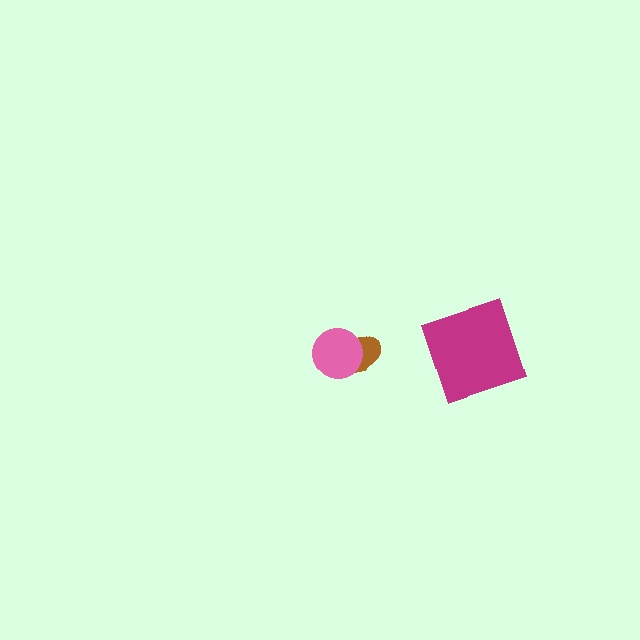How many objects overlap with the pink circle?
1 object overlaps with the pink circle.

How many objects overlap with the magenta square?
0 objects overlap with the magenta square.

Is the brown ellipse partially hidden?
Yes, it is partially covered by another shape.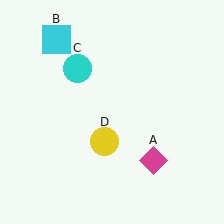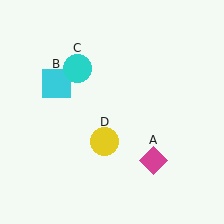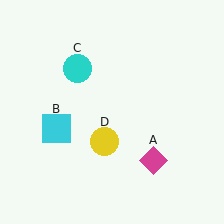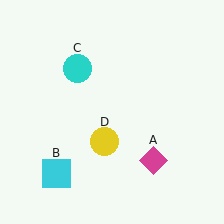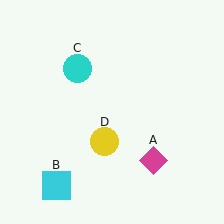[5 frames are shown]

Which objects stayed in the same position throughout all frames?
Magenta diamond (object A) and cyan circle (object C) and yellow circle (object D) remained stationary.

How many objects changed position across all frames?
1 object changed position: cyan square (object B).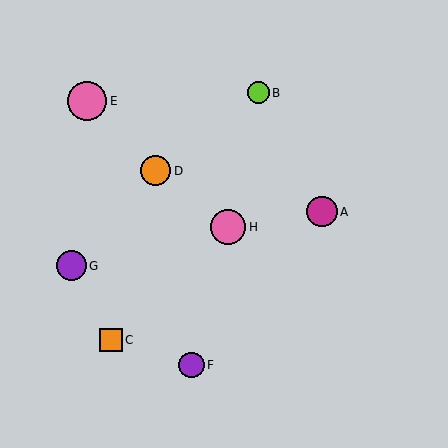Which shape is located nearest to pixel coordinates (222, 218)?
The pink circle (labeled H) at (228, 227) is nearest to that location.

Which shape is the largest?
The pink circle (labeled E) is the largest.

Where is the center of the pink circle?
The center of the pink circle is at (228, 227).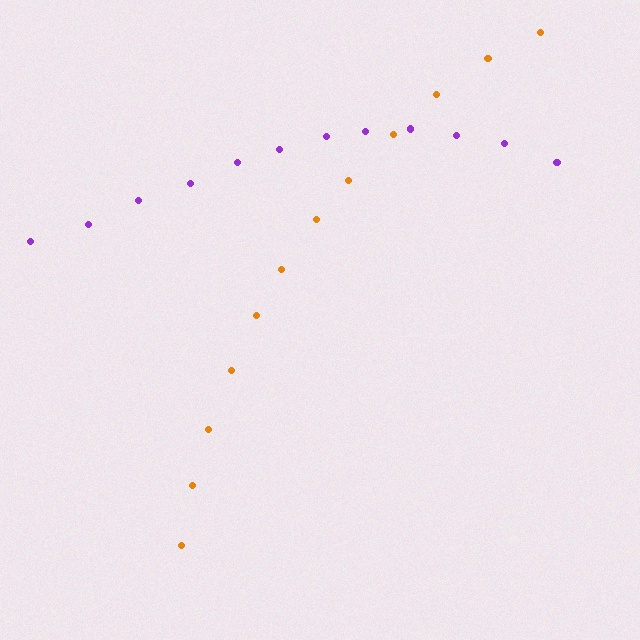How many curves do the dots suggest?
There are 2 distinct paths.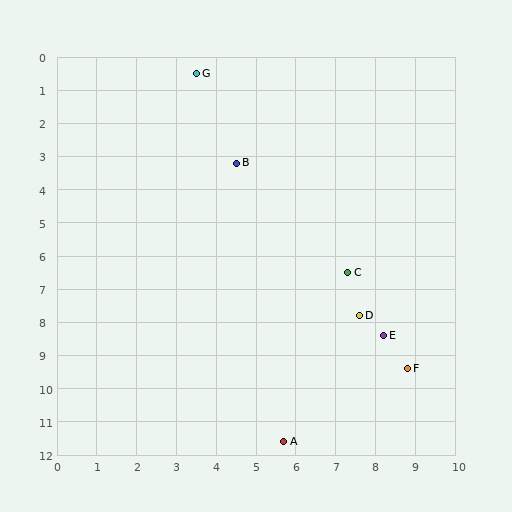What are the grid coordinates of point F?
Point F is at approximately (8.8, 9.4).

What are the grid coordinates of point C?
Point C is at approximately (7.3, 6.5).